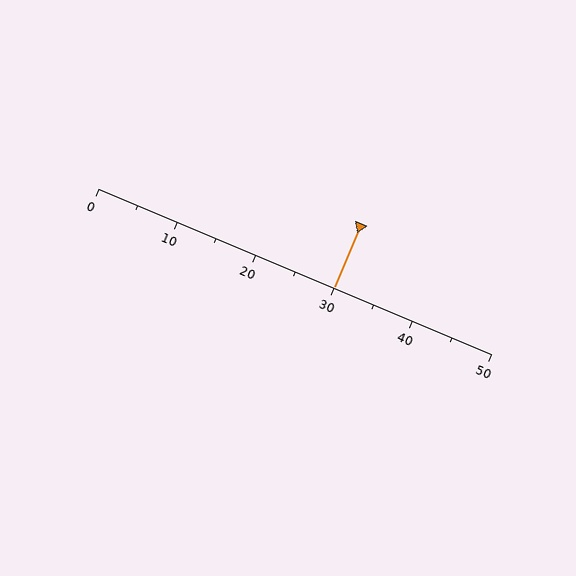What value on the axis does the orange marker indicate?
The marker indicates approximately 30.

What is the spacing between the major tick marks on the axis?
The major ticks are spaced 10 apart.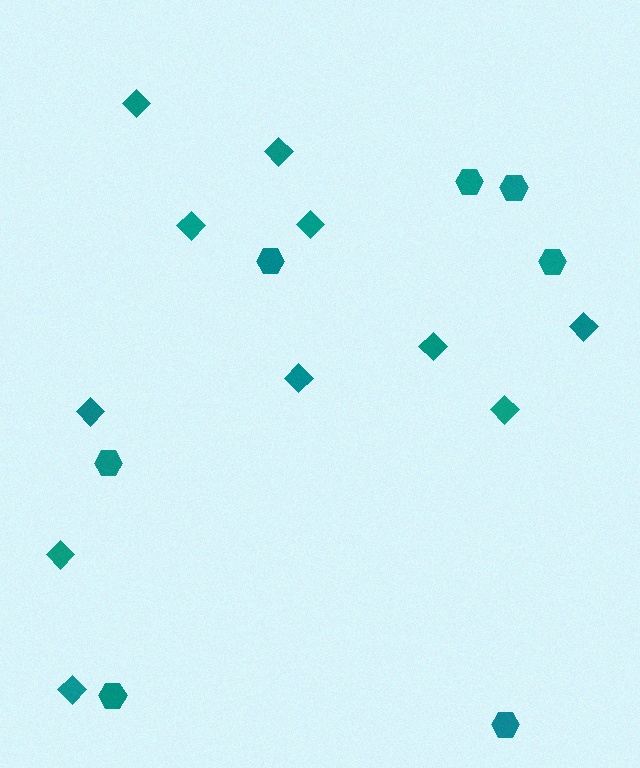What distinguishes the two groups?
There are 2 groups: one group of diamonds (11) and one group of hexagons (7).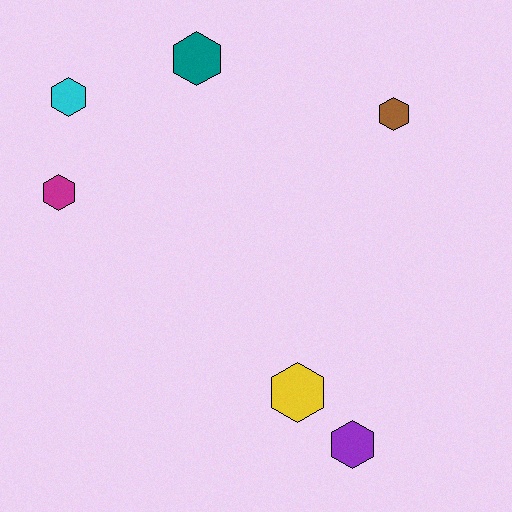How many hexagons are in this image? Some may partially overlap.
There are 6 hexagons.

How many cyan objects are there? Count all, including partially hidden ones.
There is 1 cyan object.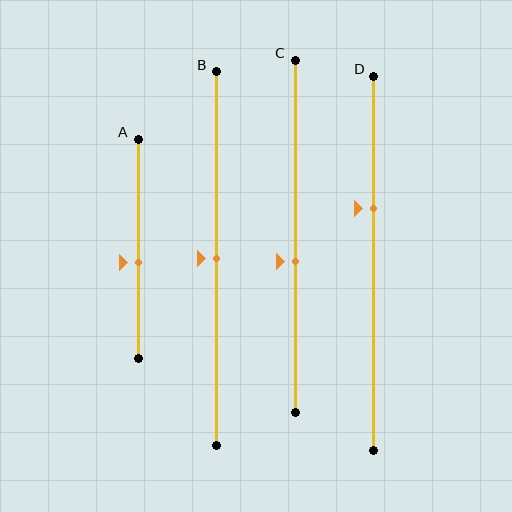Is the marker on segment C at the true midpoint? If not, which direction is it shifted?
No, the marker on segment C is shifted downward by about 7% of the segment length.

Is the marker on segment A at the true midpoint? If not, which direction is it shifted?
No, the marker on segment A is shifted downward by about 6% of the segment length.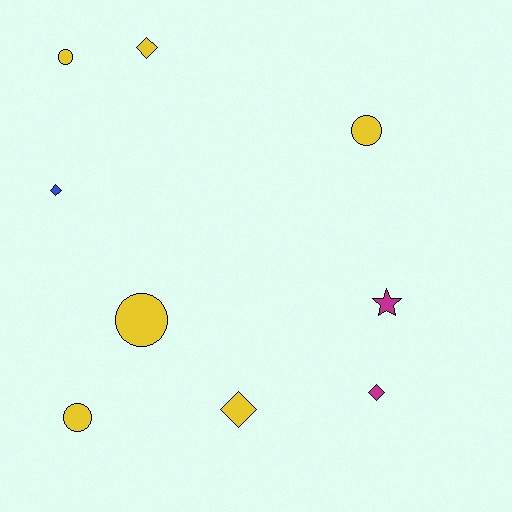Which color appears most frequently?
Yellow, with 6 objects.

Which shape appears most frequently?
Circle, with 4 objects.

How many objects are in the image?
There are 9 objects.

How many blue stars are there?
There are no blue stars.